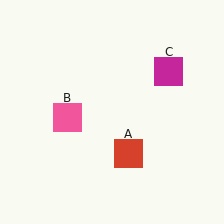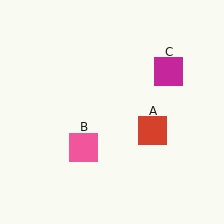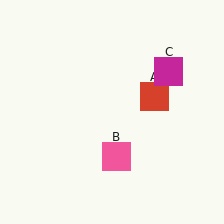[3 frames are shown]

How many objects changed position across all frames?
2 objects changed position: red square (object A), pink square (object B).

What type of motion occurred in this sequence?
The red square (object A), pink square (object B) rotated counterclockwise around the center of the scene.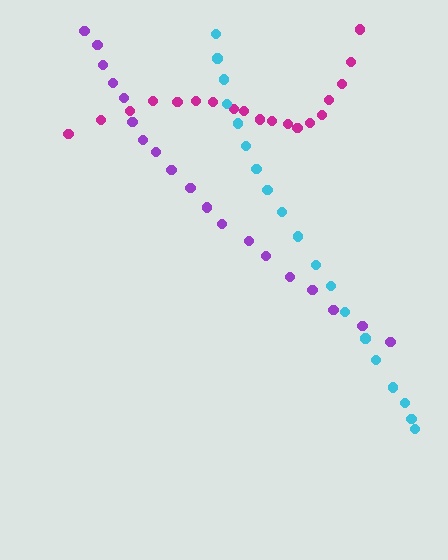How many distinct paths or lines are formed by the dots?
There are 3 distinct paths.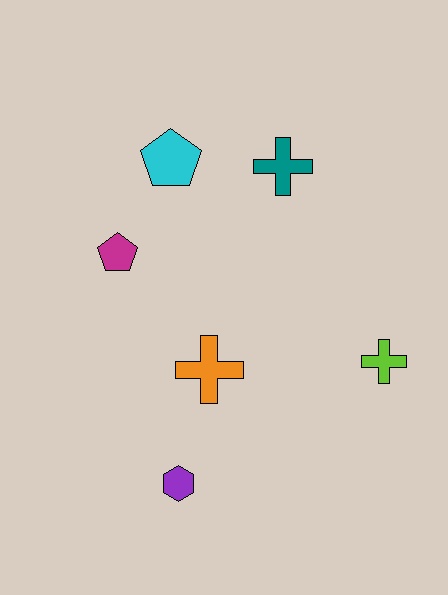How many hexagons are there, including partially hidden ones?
There is 1 hexagon.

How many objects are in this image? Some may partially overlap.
There are 6 objects.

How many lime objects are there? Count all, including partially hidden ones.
There is 1 lime object.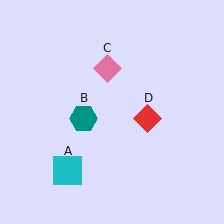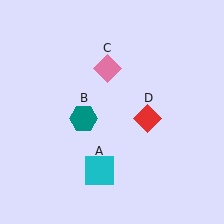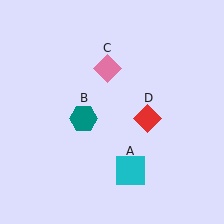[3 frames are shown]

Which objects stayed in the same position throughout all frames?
Teal hexagon (object B) and pink diamond (object C) and red diamond (object D) remained stationary.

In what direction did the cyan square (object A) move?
The cyan square (object A) moved right.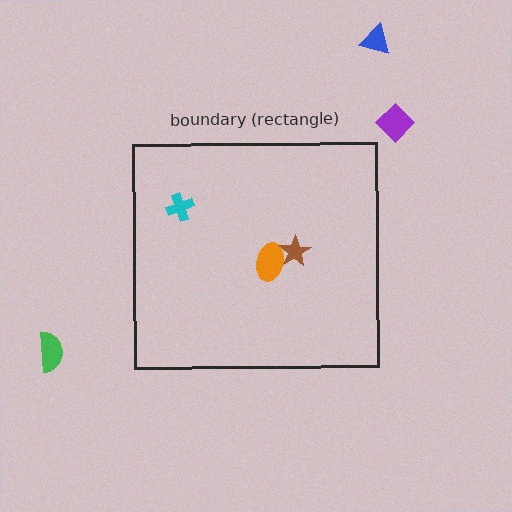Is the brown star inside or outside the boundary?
Inside.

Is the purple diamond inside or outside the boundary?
Outside.